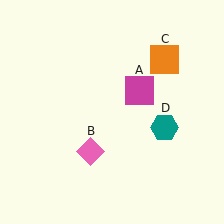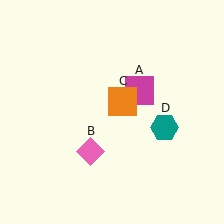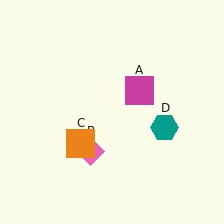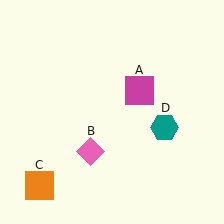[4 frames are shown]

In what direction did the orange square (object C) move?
The orange square (object C) moved down and to the left.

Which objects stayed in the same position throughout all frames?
Magenta square (object A) and pink diamond (object B) and teal hexagon (object D) remained stationary.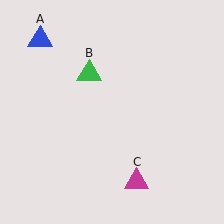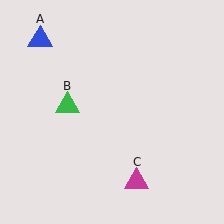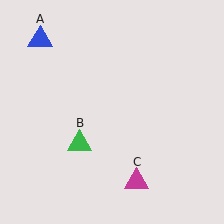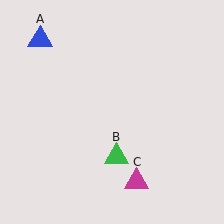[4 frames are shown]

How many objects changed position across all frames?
1 object changed position: green triangle (object B).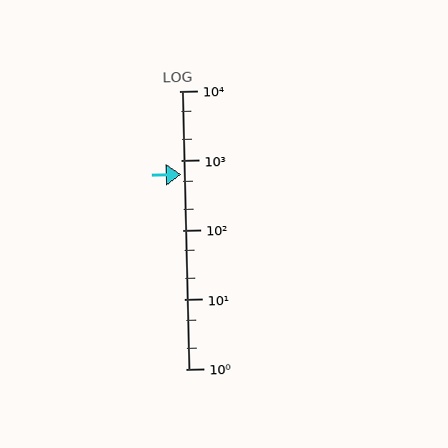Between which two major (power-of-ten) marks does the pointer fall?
The pointer is between 100 and 1000.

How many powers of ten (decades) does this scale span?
The scale spans 4 decades, from 1 to 10000.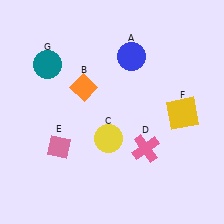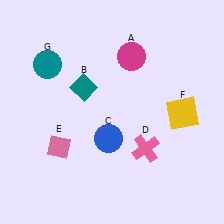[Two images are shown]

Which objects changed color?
A changed from blue to magenta. B changed from orange to teal. C changed from yellow to blue.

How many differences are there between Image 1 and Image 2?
There are 3 differences between the two images.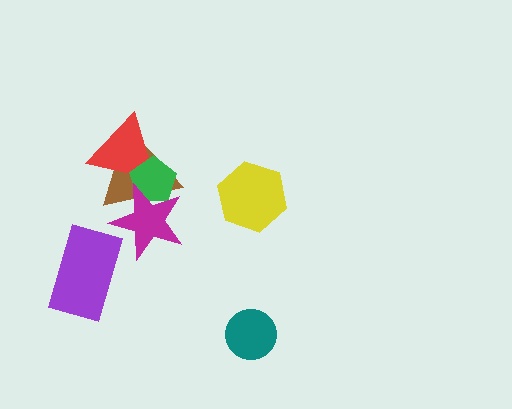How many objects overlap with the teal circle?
0 objects overlap with the teal circle.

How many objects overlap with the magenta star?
2 objects overlap with the magenta star.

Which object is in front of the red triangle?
The green pentagon is in front of the red triangle.